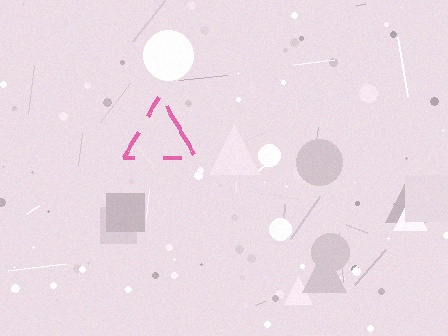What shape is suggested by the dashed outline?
The dashed outline suggests a triangle.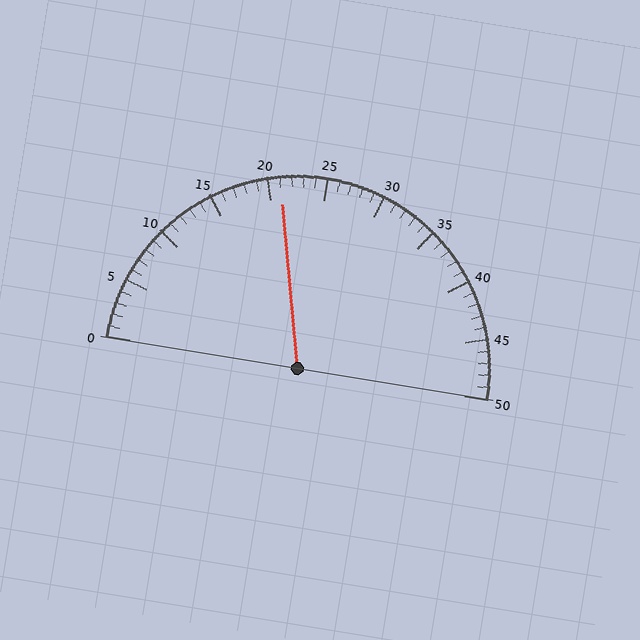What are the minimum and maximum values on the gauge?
The gauge ranges from 0 to 50.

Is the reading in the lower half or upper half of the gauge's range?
The reading is in the lower half of the range (0 to 50).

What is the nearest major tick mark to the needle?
The nearest major tick mark is 20.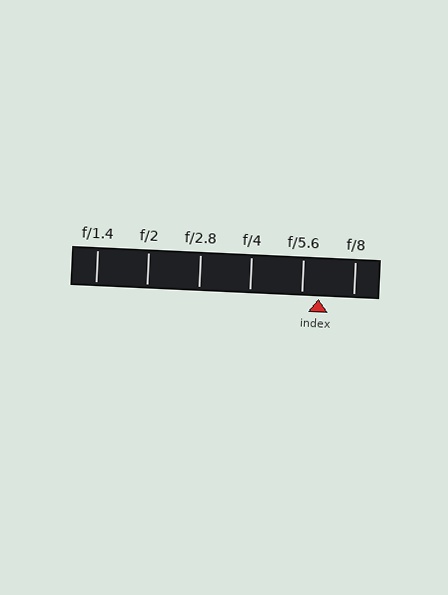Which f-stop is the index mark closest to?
The index mark is closest to f/5.6.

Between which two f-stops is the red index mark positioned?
The index mark is between f/5.6 and f/8.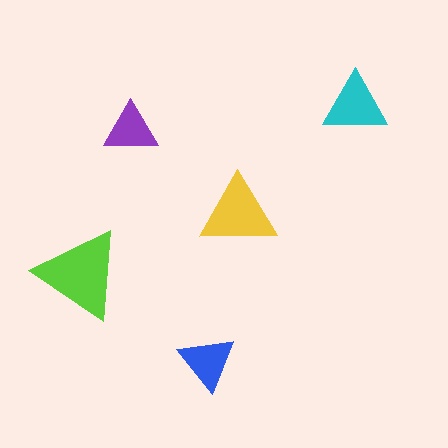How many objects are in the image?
There are 5 objects in the image.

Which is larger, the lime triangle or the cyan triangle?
The lime one.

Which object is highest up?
The cyan triangle is topmost.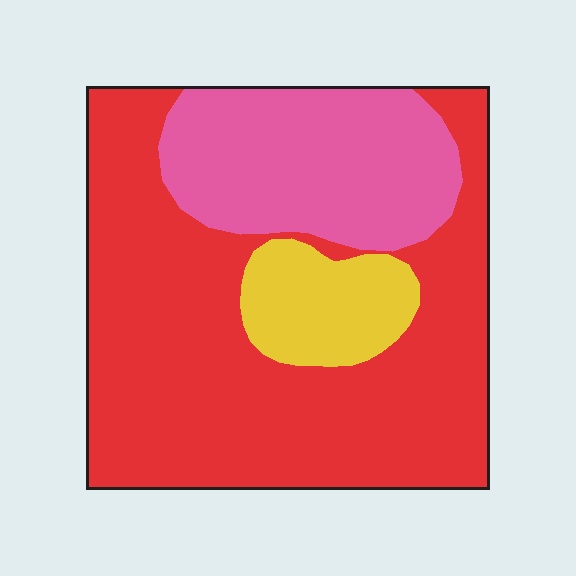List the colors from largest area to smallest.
From largest to smallest: red, pink, yellow.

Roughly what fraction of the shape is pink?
Pink covers around 25% of the shape.